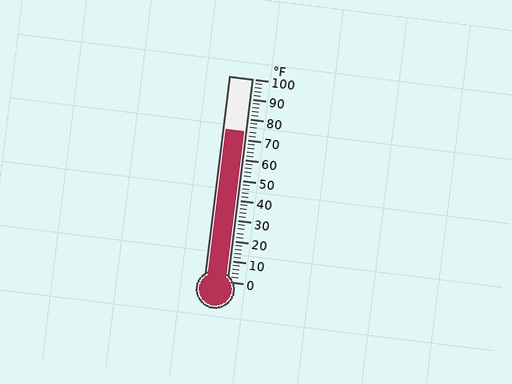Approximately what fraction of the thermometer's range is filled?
The thermometer is filled to approximately 75% of its range.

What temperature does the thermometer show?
The thermometer shows approximately 74°F.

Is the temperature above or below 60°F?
The temperature is above 60°F.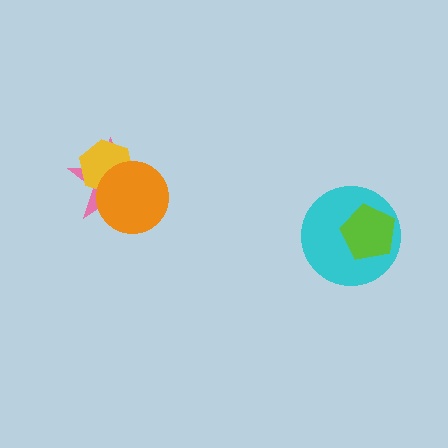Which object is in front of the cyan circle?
The lime pentagon is in front of the cyan circle.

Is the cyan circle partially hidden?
Yes, it is partially covered by another shape.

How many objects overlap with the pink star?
2 objects overlap with the pink star.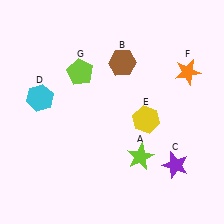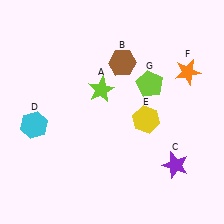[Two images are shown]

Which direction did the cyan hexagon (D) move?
The cyan hexagon (D) moved down.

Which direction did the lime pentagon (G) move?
The lime pentagon (G) moved right.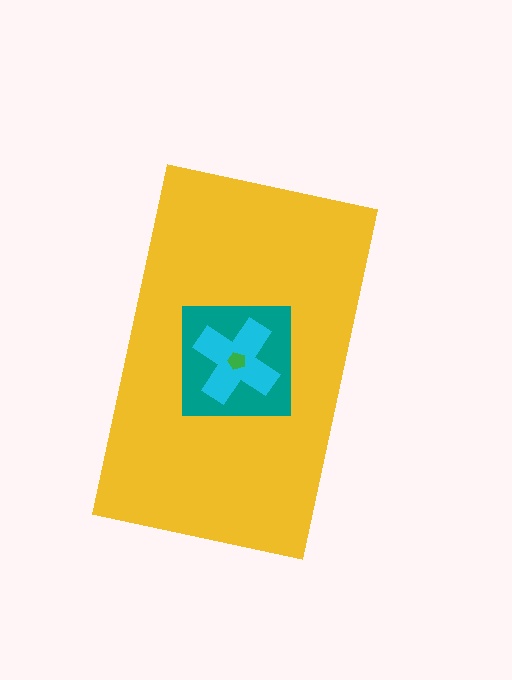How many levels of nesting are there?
4.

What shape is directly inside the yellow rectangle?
The teal square.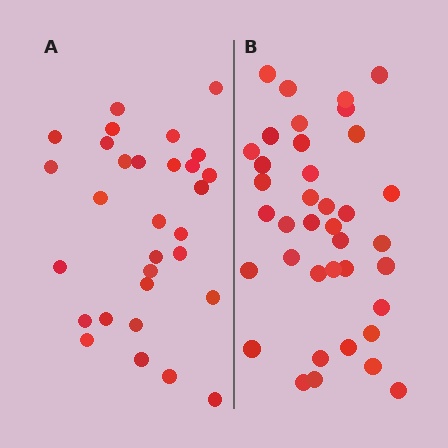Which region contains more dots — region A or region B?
Region B (the right region) has more dots.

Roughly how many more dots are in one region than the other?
Region B has roughly 8 or so more dots than region A.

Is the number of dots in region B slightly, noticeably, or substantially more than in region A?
Region B has noticeably more, but not dramatically so. The ratio is roughly 1.3 to 1.